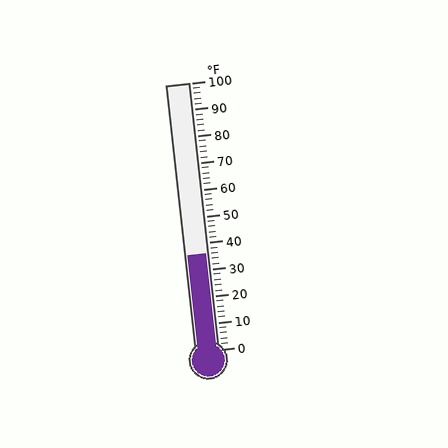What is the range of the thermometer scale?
The thermometer scale ranges from 0°F to 100°F.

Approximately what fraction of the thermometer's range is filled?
The thermometer is filled to approximately 35% of its range.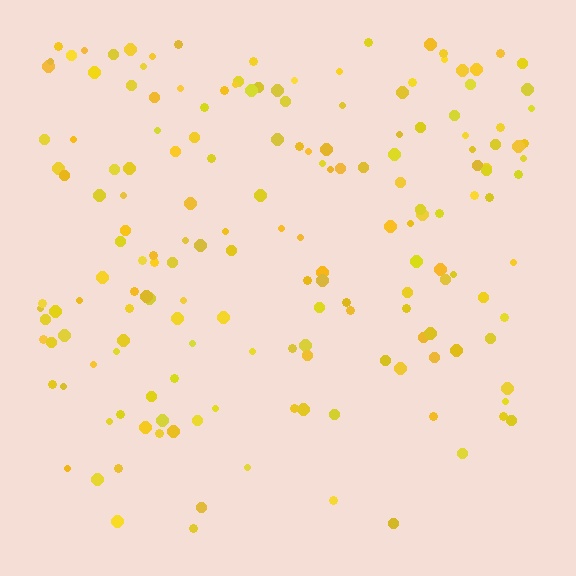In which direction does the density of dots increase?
From bottom to top, with the top side densest.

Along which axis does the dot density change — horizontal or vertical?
Vertical.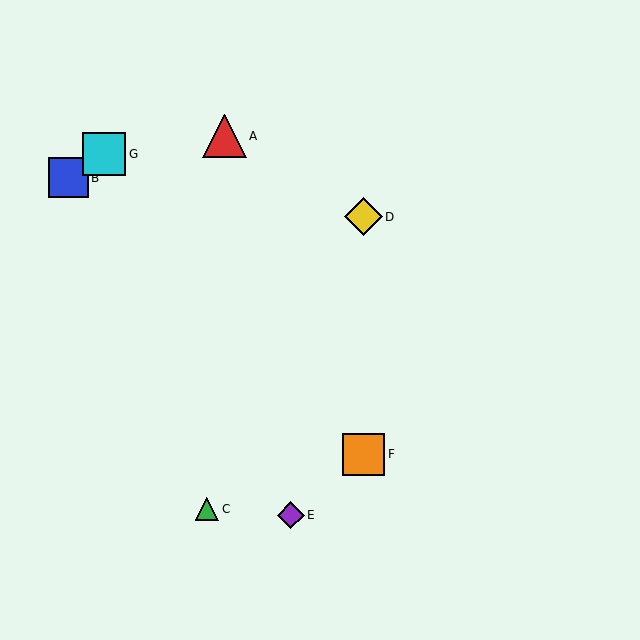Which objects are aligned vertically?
Objects D, F are aligned vertically.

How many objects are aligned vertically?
2 objects (D, F) are aligned vertically.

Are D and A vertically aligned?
No, D is at x≈364 and A is at x≈224.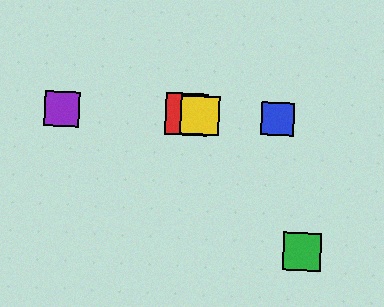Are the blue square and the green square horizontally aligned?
No, the blue square is at y≈119 and the green square is at y≈251.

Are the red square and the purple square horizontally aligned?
Yes, both are at y≈114.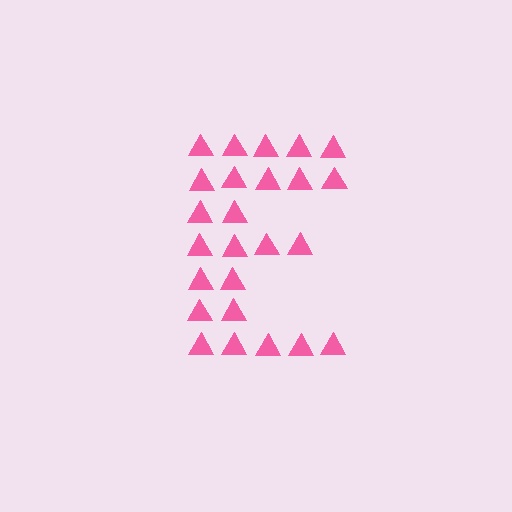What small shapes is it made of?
It is made of small triangles.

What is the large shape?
The large shape is the letter E.